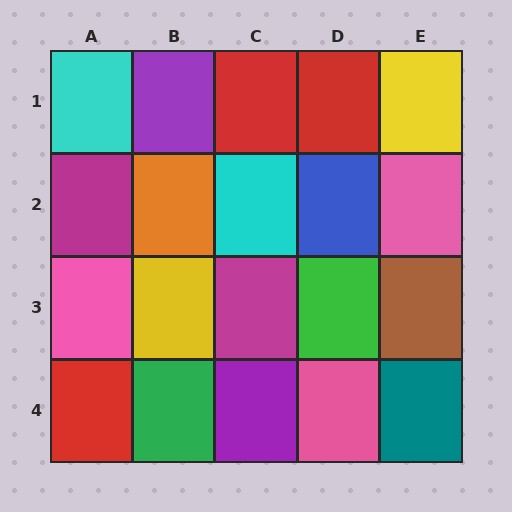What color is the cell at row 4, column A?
Red.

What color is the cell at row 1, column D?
Red.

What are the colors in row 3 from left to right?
Pink, yellow, magenta, green, brown.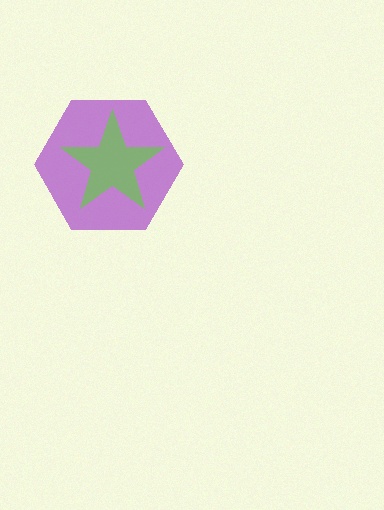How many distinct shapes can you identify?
There are 2 distinct shapes: a purple hexagon, a lime star.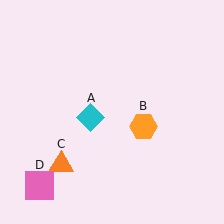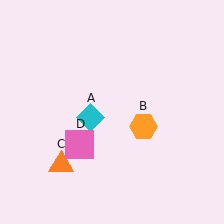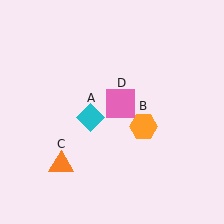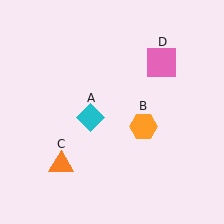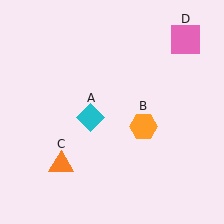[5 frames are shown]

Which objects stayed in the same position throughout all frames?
Cyan diamond (object A) and orange hexagon (object B) and orange triangle (object C) remained stationary.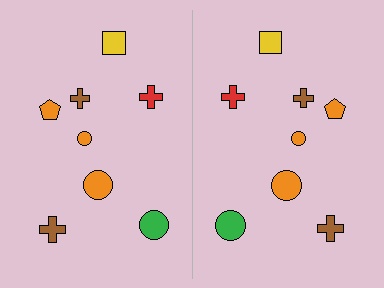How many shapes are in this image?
There are 16 shapes in this image.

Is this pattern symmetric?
Yes, this pattern has bilateral (reflection) symmetry.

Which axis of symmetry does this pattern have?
The pattern has a vertical axis of symmetry running through the center of the image.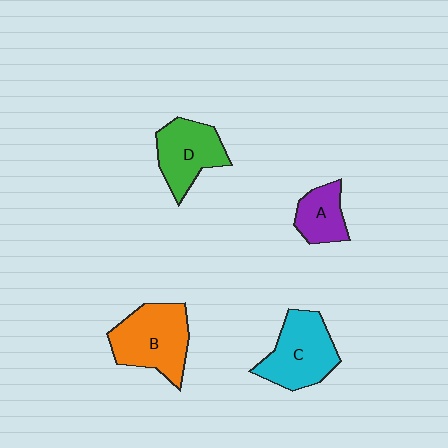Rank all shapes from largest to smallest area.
From largest to smallest: B (orange), C (cyan), D (green), A (purple).